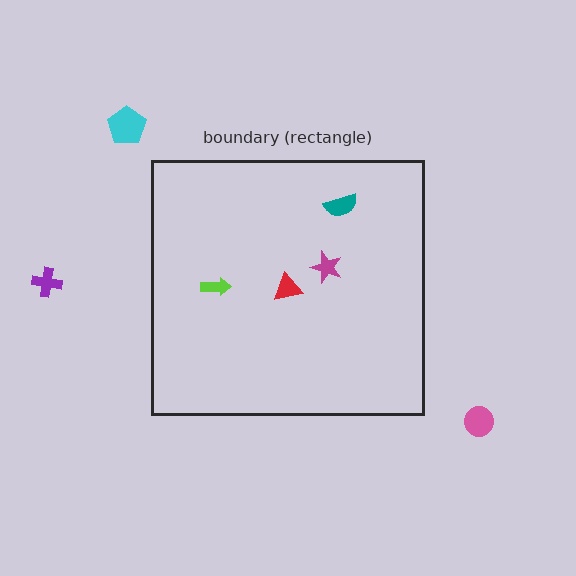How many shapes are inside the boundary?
4 inside, 3 outside.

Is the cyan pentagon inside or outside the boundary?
Outside.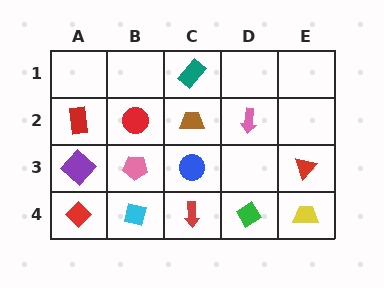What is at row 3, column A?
A purple diamond.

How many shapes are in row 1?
1 shape.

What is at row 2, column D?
A pink arrow.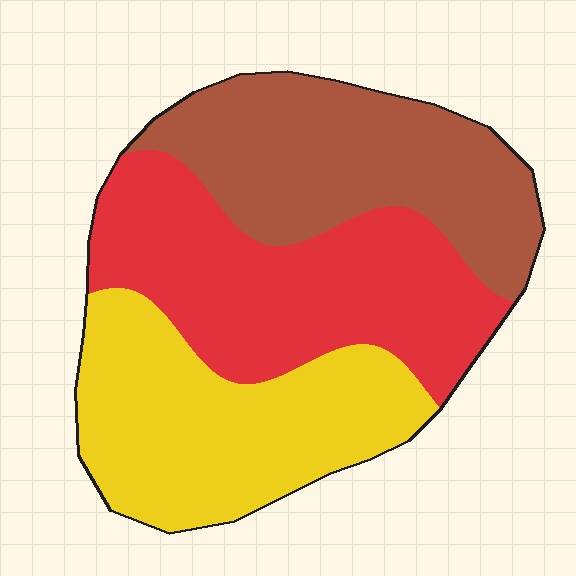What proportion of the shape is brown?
Brown covers 32% of the shape.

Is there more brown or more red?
Red.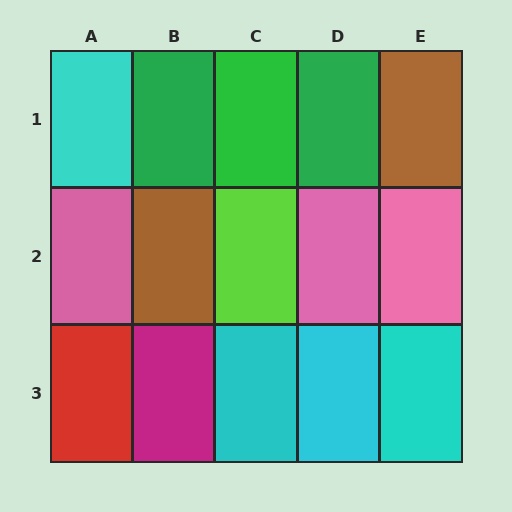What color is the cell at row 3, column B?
Magenta.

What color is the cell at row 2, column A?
Pink.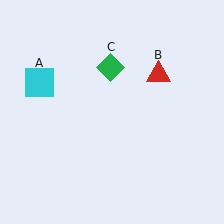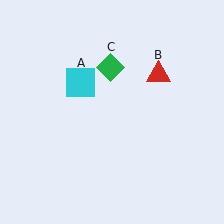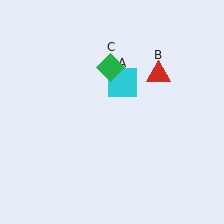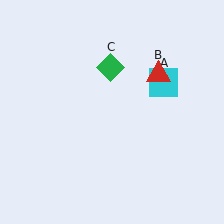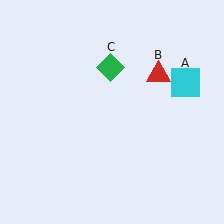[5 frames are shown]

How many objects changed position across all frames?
1 object changed position: cyan square (object A).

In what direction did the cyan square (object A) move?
The cyan square (object A) moved right.